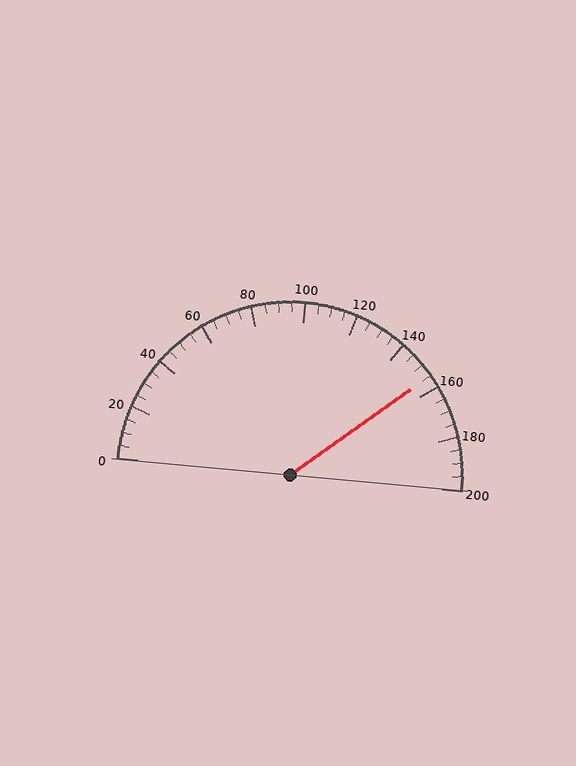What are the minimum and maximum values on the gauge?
The gauge ranges from 0 to 200.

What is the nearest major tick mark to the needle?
The nearest major tick mark is 160.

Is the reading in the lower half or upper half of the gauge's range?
The reading is in the upper half of the range (0 to 200).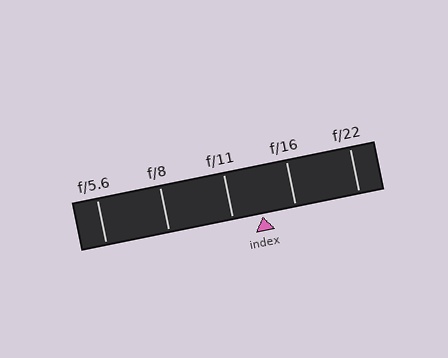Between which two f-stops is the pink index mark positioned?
The index mark is between f/11 and f/16.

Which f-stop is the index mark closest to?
The index mark is closest to f/11.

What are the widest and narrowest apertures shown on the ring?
The widest aperture shown is f/5.6 and the narrowest is f/22.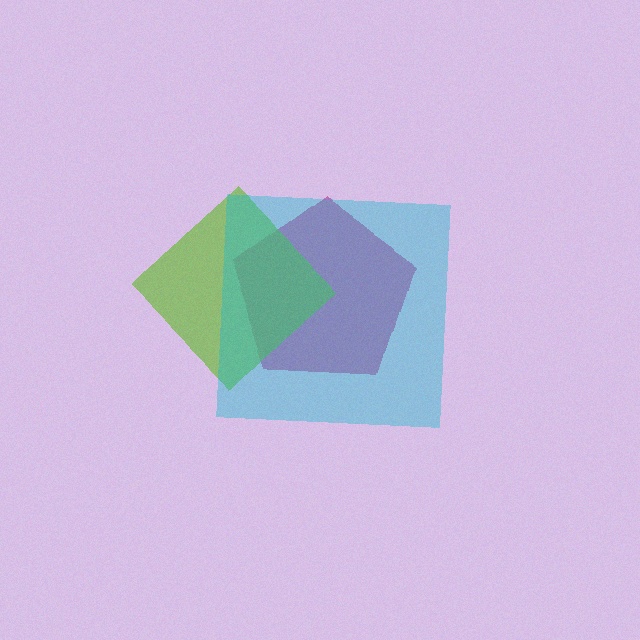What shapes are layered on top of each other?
The layered shapes are: a magenta pentagon, a lime diamond, a cyan square.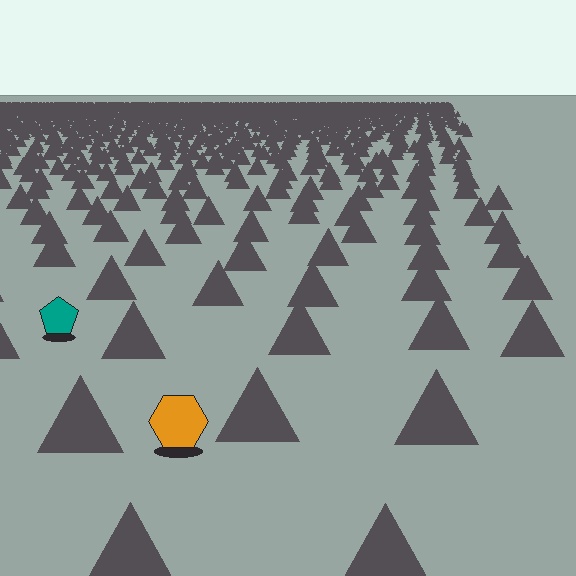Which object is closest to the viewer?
The orange hexagon is closest. The texture marks near it are larger and more spread out.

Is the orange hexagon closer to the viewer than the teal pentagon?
Yes. The orange hexagon is closer — you can tell from the texture gradient: the ground texture is coarser near it.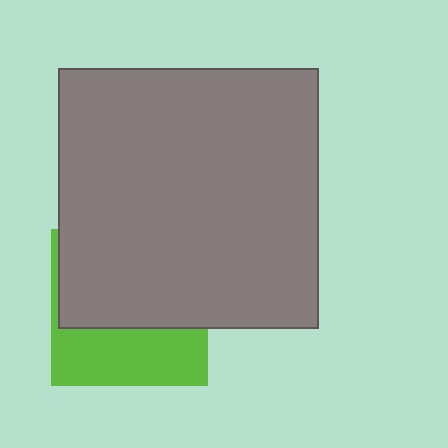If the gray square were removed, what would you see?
You would see the complete lime square.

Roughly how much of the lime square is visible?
A small part of it is visible (roughly 38%).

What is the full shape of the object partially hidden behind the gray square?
The partially hidden object is a lime square.